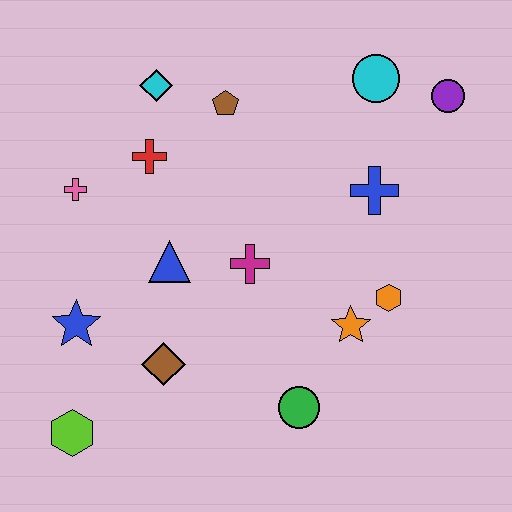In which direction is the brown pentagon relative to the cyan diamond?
The brown pentagon is to the right of the cyan diamond.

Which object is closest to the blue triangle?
The magenta cross is closest to the blue triangle.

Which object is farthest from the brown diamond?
The purple circle is farthest from the brown diamond.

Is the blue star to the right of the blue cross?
No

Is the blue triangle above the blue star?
Yes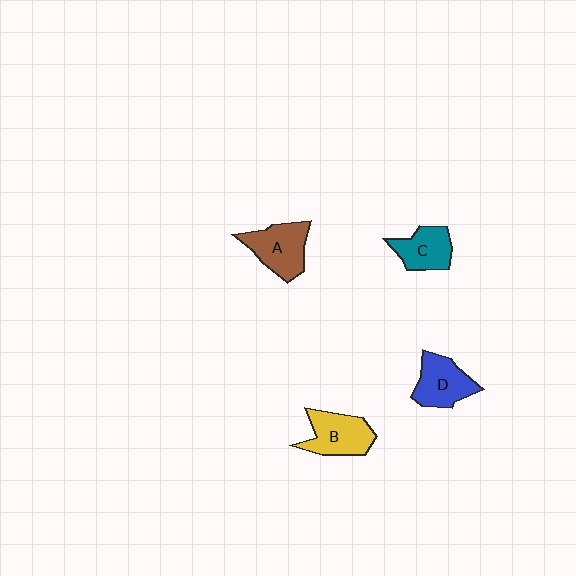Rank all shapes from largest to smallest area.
From largest to smallest: A (brown), B (yellow), D (blue), C (teal).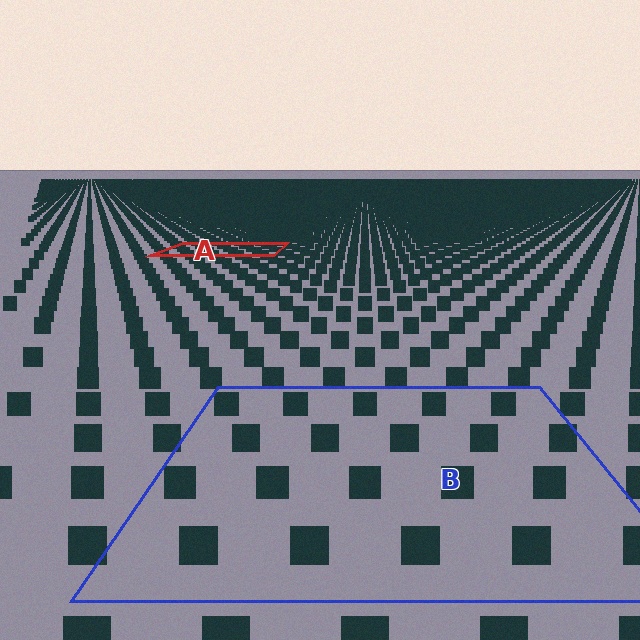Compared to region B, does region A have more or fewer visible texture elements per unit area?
Region A has more texture elements per unit area — they are packed more densely because it is farther away.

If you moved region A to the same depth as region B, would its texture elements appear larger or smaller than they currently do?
They would appear larger. At a closer depth, the same texture elements are projected at a bigger on-screen size.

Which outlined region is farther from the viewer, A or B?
Region A is farther from the viewer — the texture elements inside it appear smaller and more densely packed.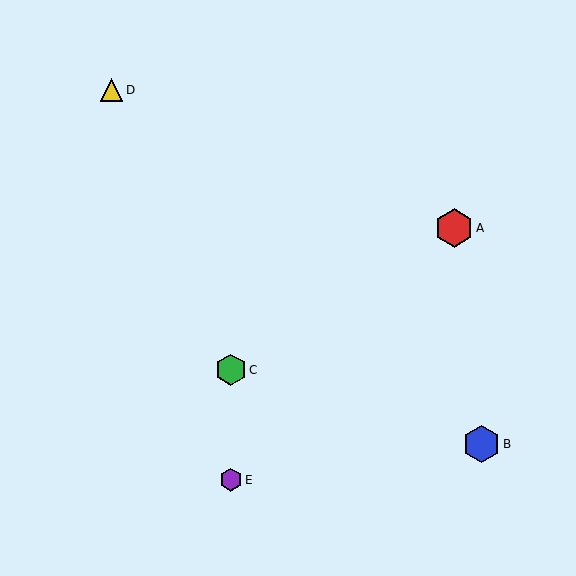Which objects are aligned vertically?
Objects C, E are aligned vertically.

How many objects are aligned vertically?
2 objects (C, E) are aligned vertically.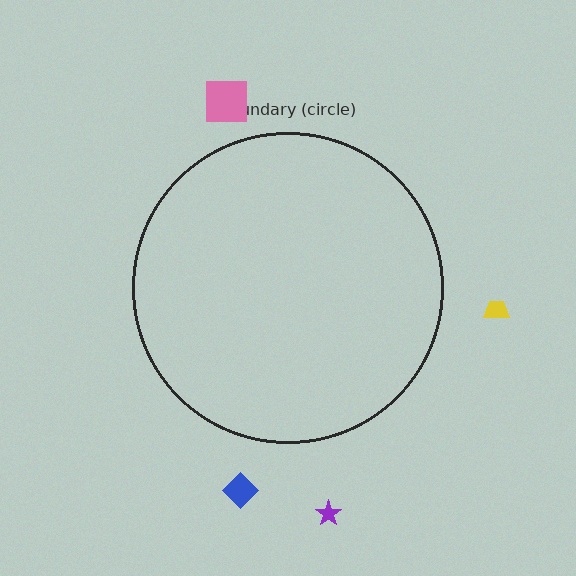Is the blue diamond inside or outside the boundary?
Outside.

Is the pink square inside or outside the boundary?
Outside.